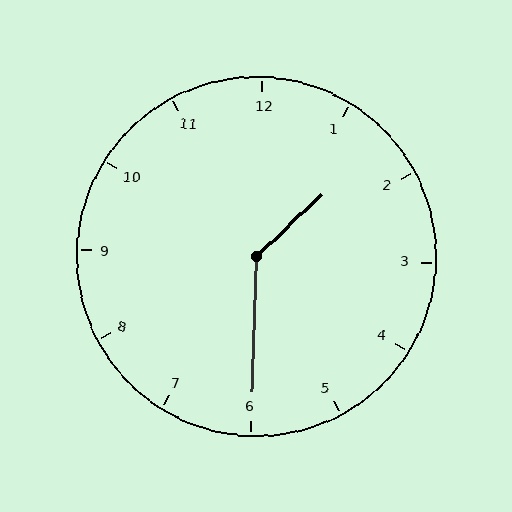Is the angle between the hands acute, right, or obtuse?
It is obtuse.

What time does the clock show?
1:30.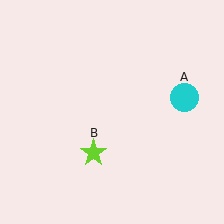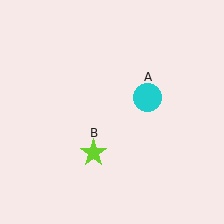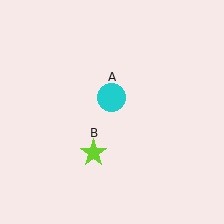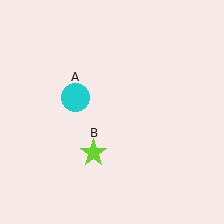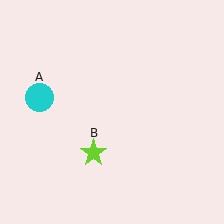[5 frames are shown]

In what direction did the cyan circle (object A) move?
The cyan circle (object A) moved left.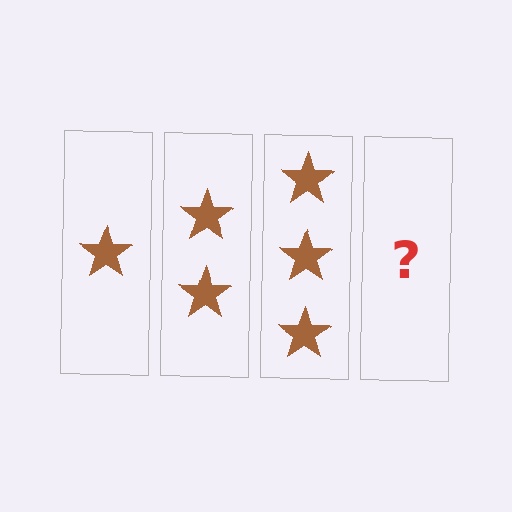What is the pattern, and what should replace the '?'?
The pattern is that each step adds one more star. The '?' should be 4 stars.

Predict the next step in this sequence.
The next step is 4 stars.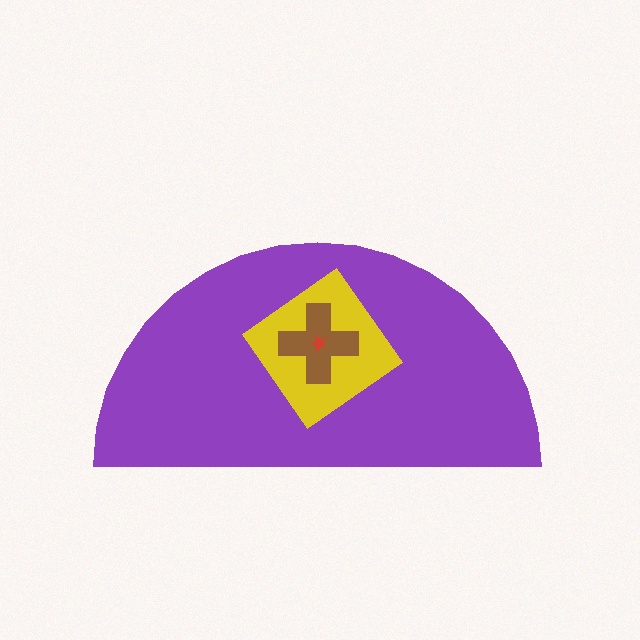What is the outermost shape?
The purple semicircle.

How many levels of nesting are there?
4.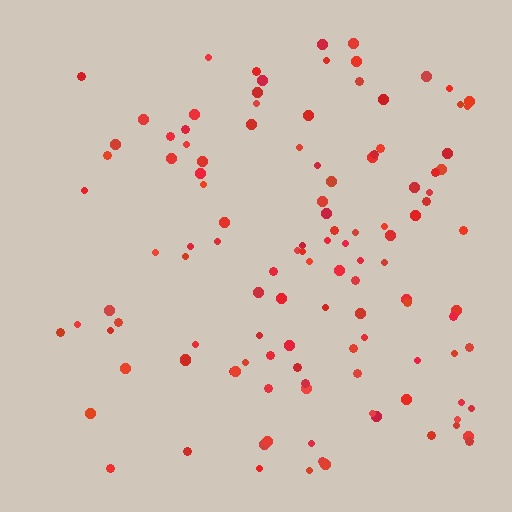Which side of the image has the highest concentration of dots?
The right.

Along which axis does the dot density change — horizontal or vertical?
Horizontal.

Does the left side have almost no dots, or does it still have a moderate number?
Still a moderate number, just noticeably fewer than the right.